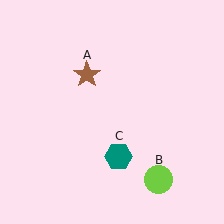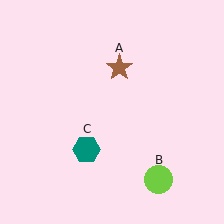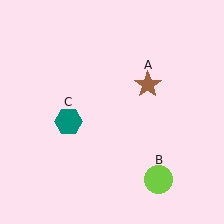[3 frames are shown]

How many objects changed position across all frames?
2 objects changed position: brown star (object A), teal hexagon (object C).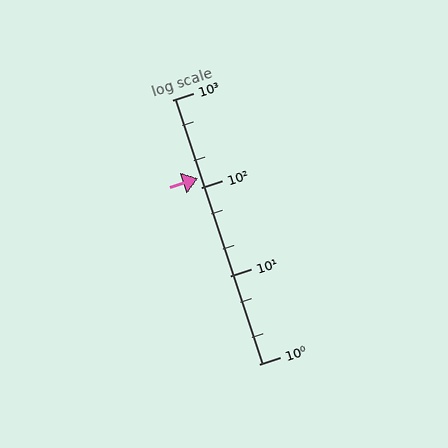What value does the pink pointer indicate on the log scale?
The pointer indicates approximately 130.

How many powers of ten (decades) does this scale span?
The scale spans 3 decades, from 1 to 1000.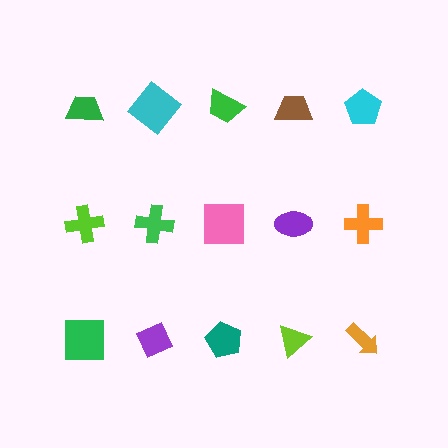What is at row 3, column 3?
A teal pentagon.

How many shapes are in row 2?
5 shapes.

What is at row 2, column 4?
A purple ellipse.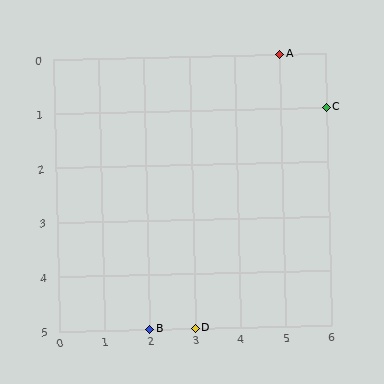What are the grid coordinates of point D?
Point D is at grid coordinates (3, 5).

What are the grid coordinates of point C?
Point C is at grid coordinates (6, 1).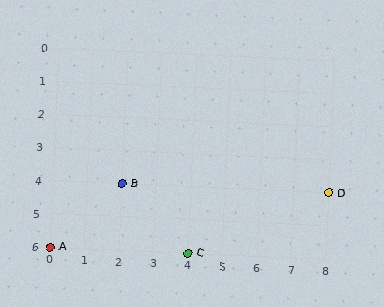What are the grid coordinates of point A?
Point A is at grid coordinates (0, 6).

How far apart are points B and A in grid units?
Points B and A are 2 columns and 2 rows apart (about 2.8 grid units diagonally).